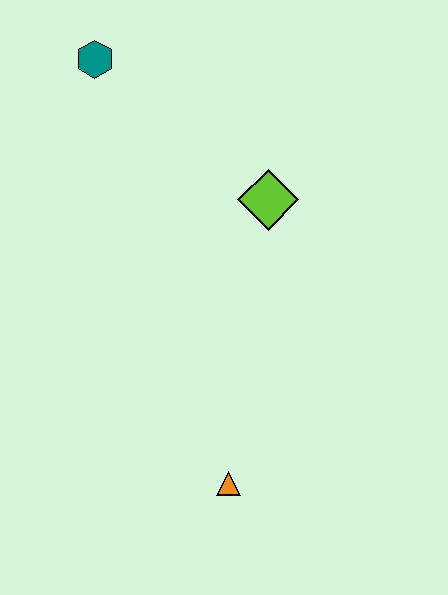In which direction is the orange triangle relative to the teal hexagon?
The orange triangle is below the teal hexagon.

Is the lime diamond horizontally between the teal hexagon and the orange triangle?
No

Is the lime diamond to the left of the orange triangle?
No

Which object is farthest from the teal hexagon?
The orange triangle is farthest from the teal hexagon.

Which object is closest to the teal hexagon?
The lime diamond is closest to the teal hexagon.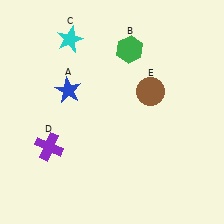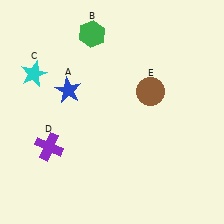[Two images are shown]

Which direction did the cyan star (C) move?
The cyan star (C) moved left.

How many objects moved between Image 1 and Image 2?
2 objects moved between the two images.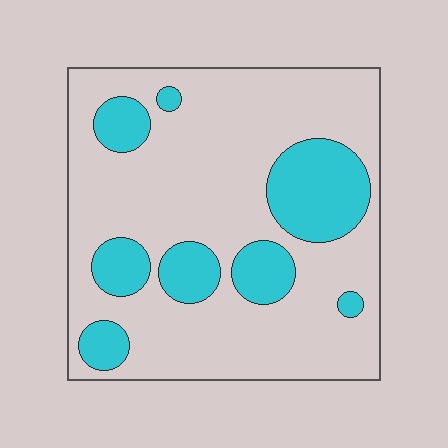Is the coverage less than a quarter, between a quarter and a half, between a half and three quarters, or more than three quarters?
Less than a quarter.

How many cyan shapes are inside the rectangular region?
8.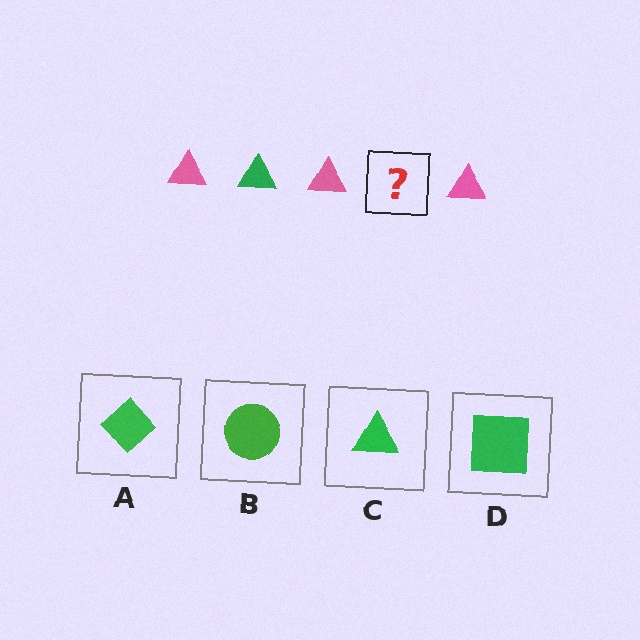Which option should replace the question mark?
Option C.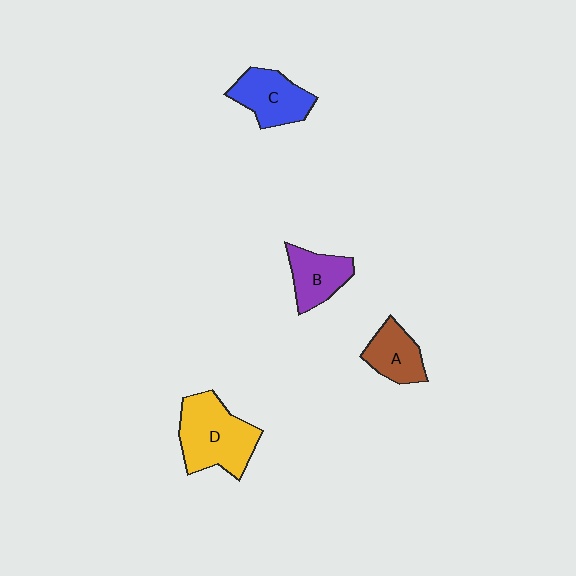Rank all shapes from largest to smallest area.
From largest to smallest: D (yellow), C (blue), B (purple), A (brown).